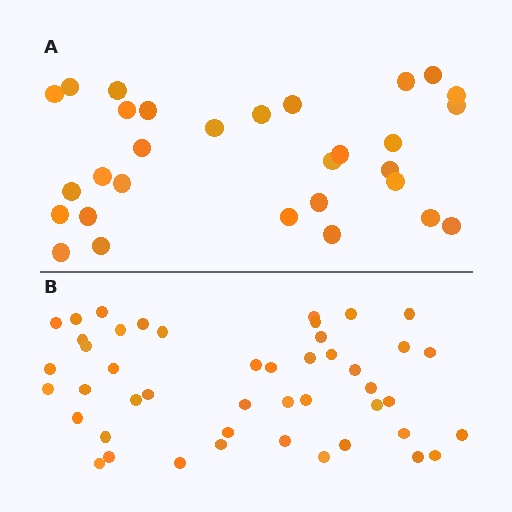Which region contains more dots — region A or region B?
Region B (the bottom region) has more dots.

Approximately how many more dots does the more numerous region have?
Region B has approximately 15 more dots than region A.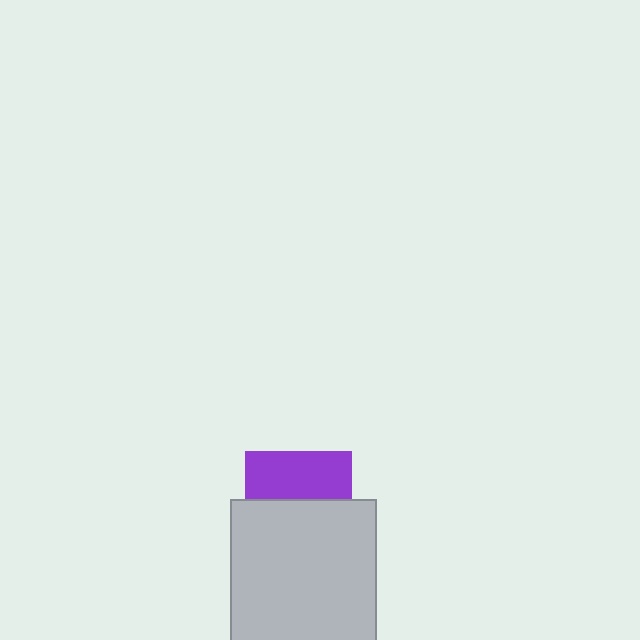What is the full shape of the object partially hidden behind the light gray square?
The partially hidden object is a purple square.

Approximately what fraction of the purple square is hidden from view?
Roughly 55% of the purple square is hidden behind the light gray square.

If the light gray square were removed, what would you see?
You would see the complete purple square.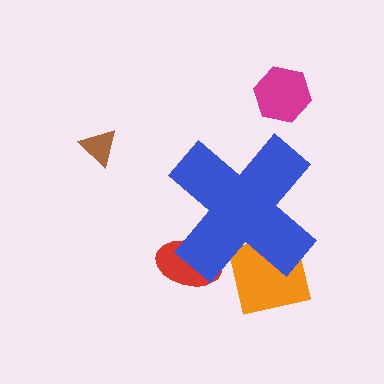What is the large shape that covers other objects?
A blue cross.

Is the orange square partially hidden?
Yes, the orange square is partially hidden behind the blue cross.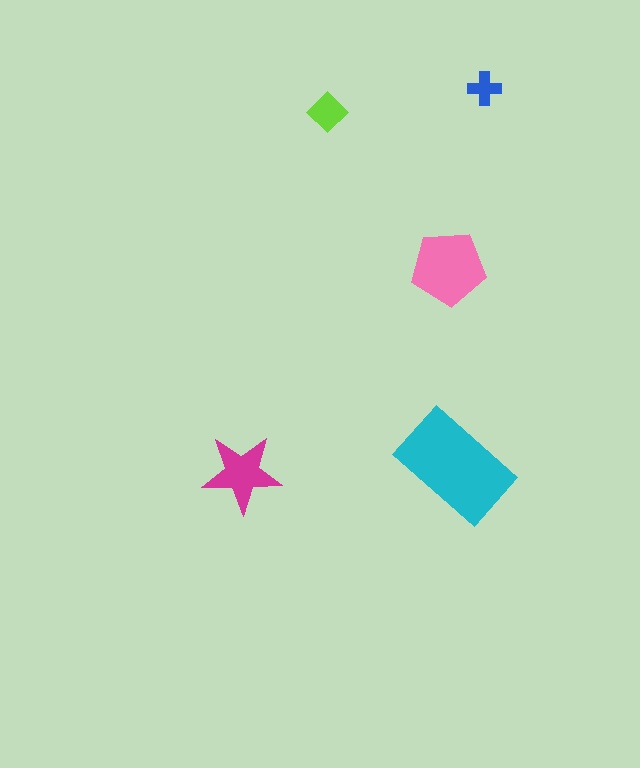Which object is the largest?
The cyan rectangle.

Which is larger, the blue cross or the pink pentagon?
The pink pentagon.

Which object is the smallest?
The blue cross.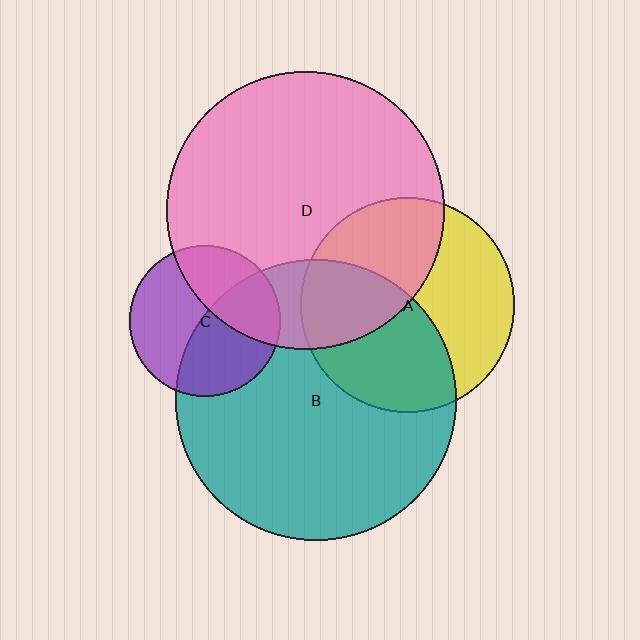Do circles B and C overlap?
Yes.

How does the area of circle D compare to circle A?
Approximately 1.7 times.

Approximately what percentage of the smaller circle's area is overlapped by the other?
Approximately 50%.